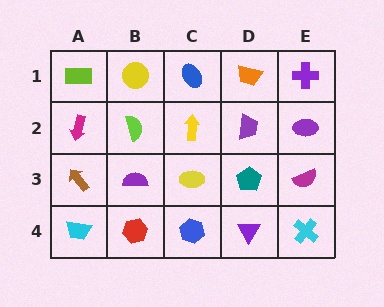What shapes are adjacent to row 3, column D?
A purple trapezoid (row 2, column D), a purple triangle (row 4, column D), a yellow ellipse (row 3, column C), a magenta semicircle (row 3, column E).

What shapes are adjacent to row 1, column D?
A purple trapezoid (row 2, column D), a blue ellipse (row 1, column C), a purple cross (row 1, column E).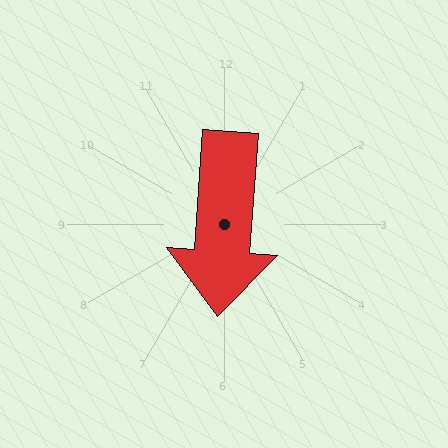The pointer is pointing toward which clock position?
Roughly 6 o'clock.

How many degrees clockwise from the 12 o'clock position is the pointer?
Approximately 184 degrees.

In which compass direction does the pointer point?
South.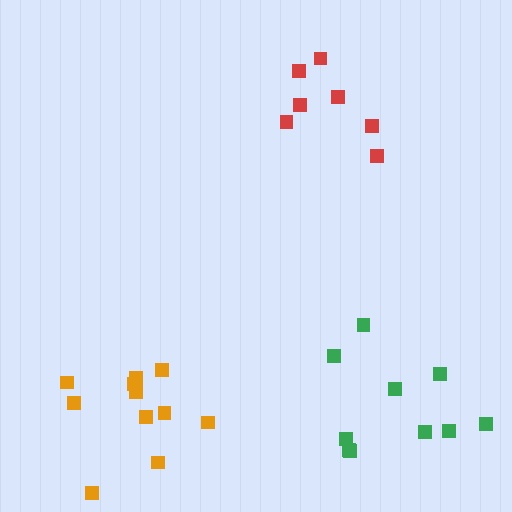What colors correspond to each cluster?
The clusters are colored: red, green, orange.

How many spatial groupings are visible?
There are 3 spatial groupings.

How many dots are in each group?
Group 1: 7 dots, Group 2: 10 dots, Group 3: 11 dots (28 total).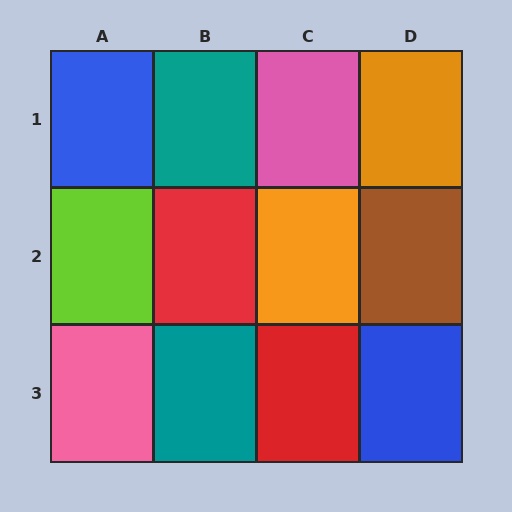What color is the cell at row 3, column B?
Teal.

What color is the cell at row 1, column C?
Pink.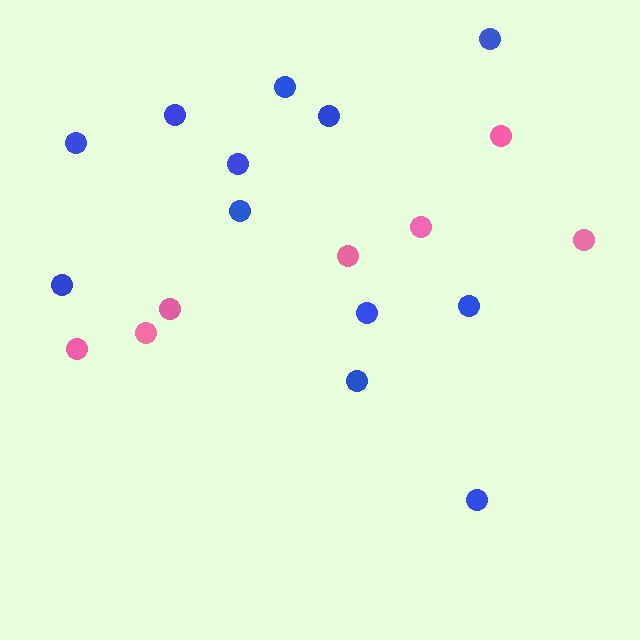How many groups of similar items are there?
There are 2 groups: one group of pink circles (7) and one group of blue circles (12).